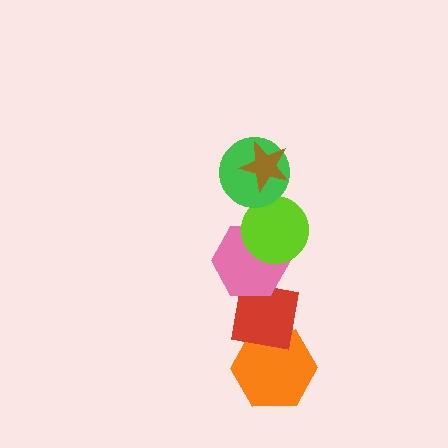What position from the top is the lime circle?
The lime circle is 3rd from the top.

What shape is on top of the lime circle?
The green circle is on top of the lime circle.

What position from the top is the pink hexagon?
The pink hexagon is 4th from the top.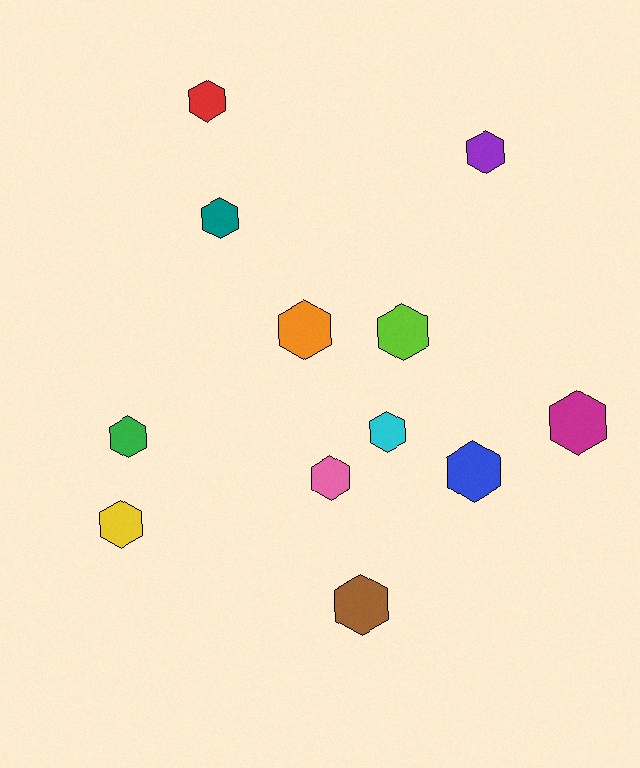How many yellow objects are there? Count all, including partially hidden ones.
There is 1 yellow object.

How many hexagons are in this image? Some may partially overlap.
There are 12 hexagons.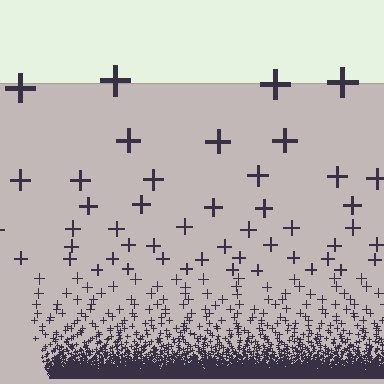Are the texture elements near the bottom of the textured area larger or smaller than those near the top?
Smaller. The gradient is inverted — elements near the bottom are smaller and denser.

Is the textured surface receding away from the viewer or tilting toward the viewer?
The surface appears to tilt toward the viewer. Texture elements get larger and sparser toward the top.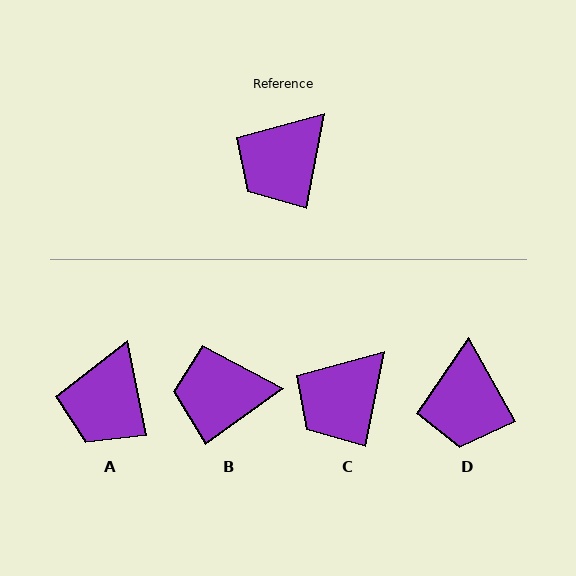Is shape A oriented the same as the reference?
No, it is off by about 22 degrees.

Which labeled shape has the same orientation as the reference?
C.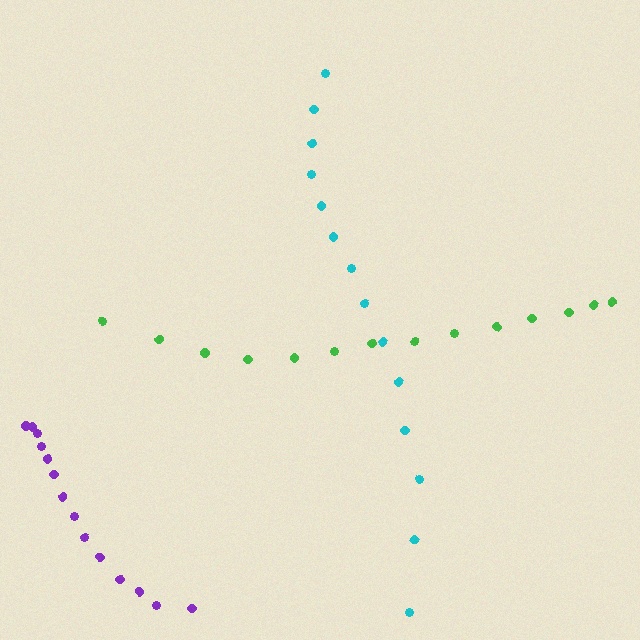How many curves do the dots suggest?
There are 3 distinct paths.